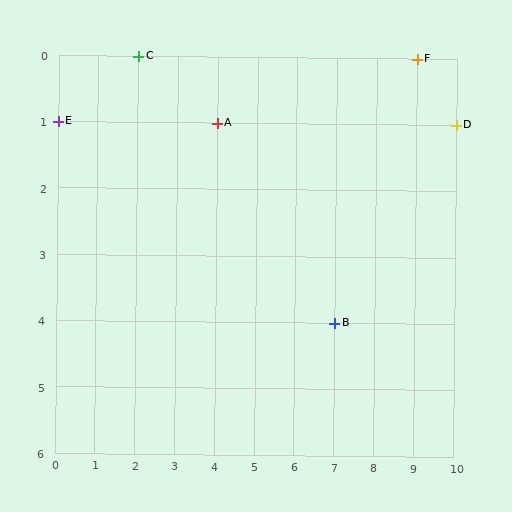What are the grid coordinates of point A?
Point A is at grid coordinates (4, 1).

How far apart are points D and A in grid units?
Points D and A are 6 columns apart.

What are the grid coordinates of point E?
Point E is at grid coordinates (0, 1).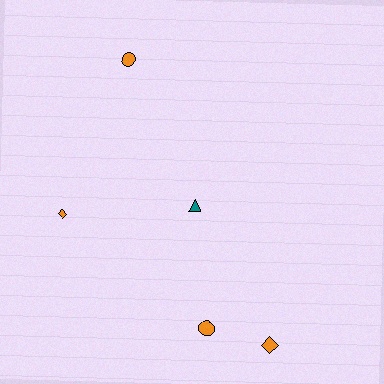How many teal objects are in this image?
There is 1 teal object.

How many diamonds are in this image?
There are 2 diamonds.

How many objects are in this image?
There are 5 objects.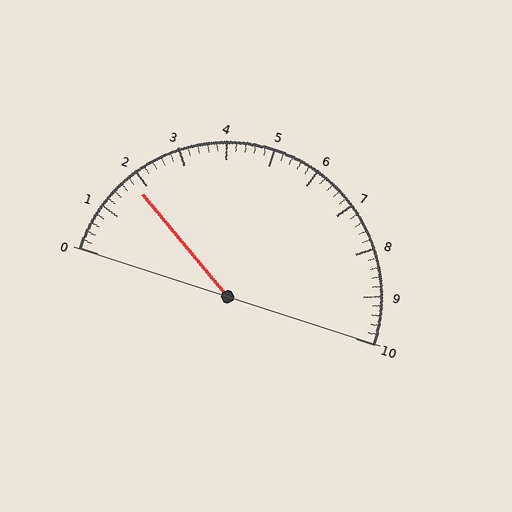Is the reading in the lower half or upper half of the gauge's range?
The reading is in the lower half of the range (0 to 10).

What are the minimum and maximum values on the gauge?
The gauge ranges from 0 to 10.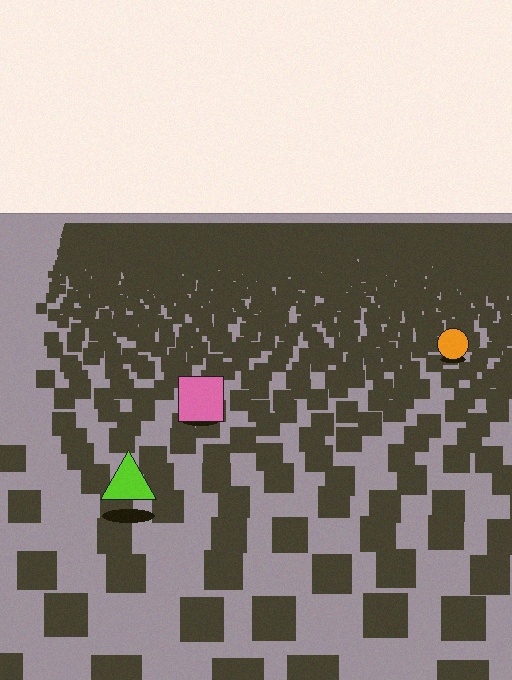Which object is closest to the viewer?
The lime triangle is closest. The texture marks near it are larger and more spread out.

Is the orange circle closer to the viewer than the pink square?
No. The pink square is closer — you can tell from the texture gradient: the ground texture is coarser near it.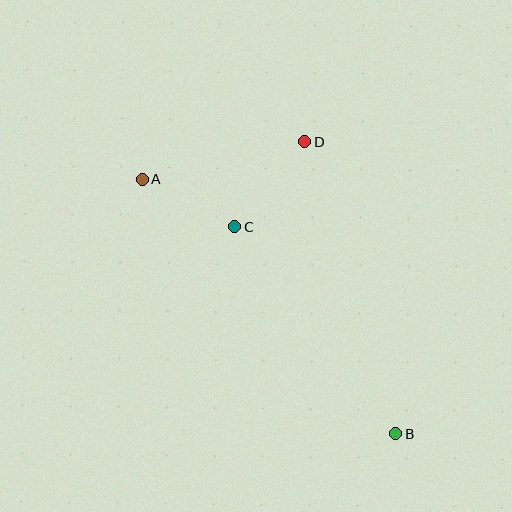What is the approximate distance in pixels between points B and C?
The distance between B and C is approximately 262 pixels.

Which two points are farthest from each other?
Points A and B are farthest from each other.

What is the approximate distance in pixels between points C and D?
The distance between C and D is approximately 110 pixels.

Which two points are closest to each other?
Points A and C are closest to each other.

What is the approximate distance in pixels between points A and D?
The distance between A and D is approximately 167 pixels.